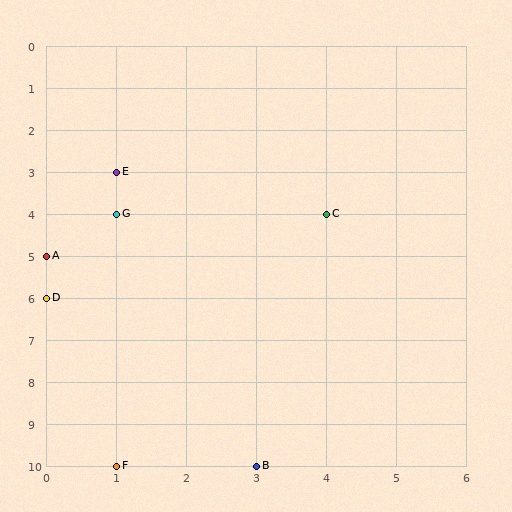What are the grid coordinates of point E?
Point E is at grid coordinates (1, 3).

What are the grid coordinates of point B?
Point B is at grid coordinates (3, 10).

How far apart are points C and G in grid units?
Points C and G are 3 columns apart.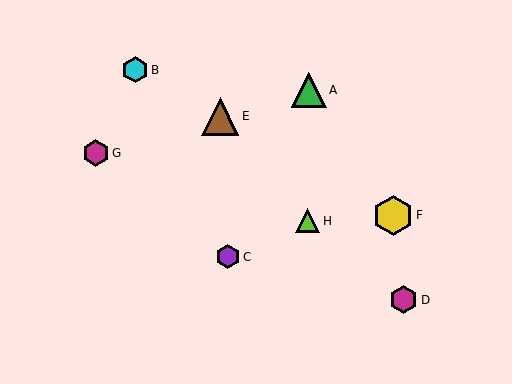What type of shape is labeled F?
Shape F is a yellow hexagon.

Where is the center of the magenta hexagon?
The center of the magenta hexagon is at (96, 153).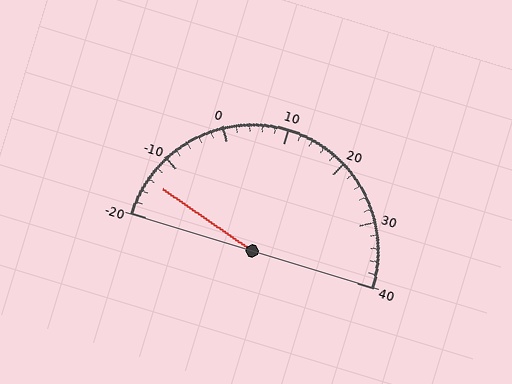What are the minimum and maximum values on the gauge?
The gauge ranges from -20 to 40.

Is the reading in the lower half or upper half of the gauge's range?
The reading is in the lower half of the range (-20 to 40).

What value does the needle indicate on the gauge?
The needle indicates approximately -14.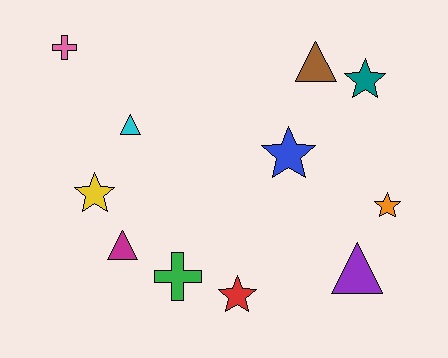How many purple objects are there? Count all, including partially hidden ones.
There is 1 purple object.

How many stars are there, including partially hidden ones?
There are 5 stars.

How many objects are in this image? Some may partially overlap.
There are 11 objects.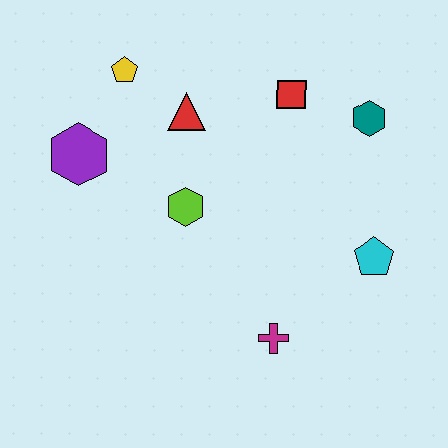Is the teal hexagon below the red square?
Yes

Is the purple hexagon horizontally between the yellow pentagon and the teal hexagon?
No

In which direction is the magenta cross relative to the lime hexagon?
The magenta cross is below the lime hexagon.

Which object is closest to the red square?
The teal hexagon is closest to the red square.